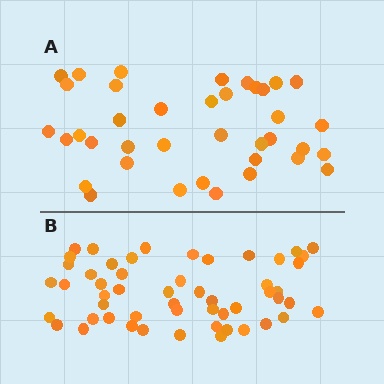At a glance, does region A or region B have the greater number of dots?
Region B (the bottom region) has more dots.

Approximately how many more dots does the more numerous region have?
Region B has approximately 15 more dots than region A.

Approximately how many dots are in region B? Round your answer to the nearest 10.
About 50 dots. (The exact count is 53, which rounds to 50.)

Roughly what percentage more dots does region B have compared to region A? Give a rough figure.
About 40% more.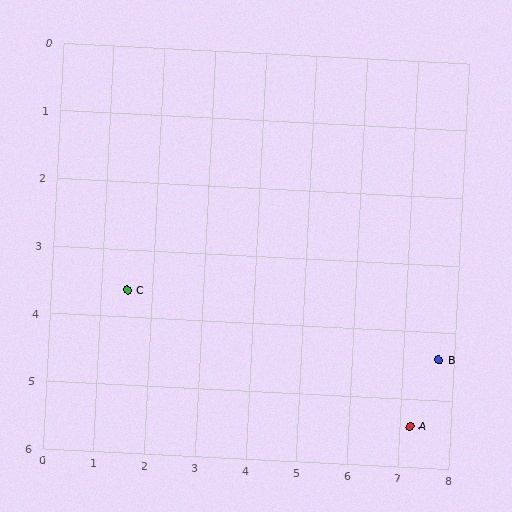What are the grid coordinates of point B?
Point B is at approximately (7.7, 4.4).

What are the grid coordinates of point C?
Point C is at approximately (1.5, 3.6).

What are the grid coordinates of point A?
Point A is at approximately (7.2, 5.4).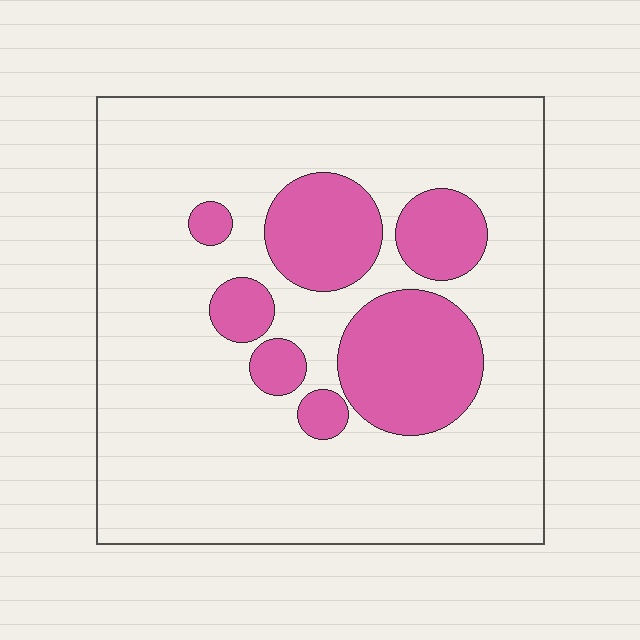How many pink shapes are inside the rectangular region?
7.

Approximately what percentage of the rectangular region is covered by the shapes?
Approximately 20%.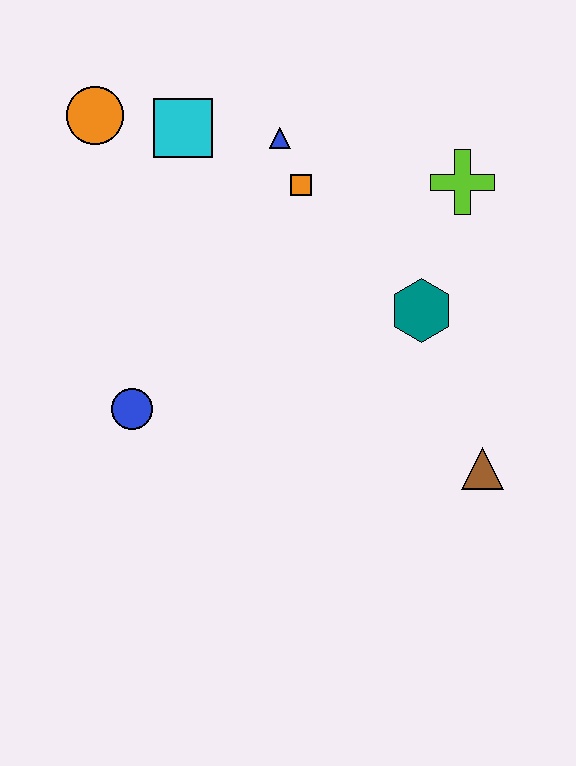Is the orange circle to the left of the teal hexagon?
Yes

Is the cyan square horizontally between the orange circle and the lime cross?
Yes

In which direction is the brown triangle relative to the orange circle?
The brown triangle is to the right of the orange circle.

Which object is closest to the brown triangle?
The teal hexagon is closest to the brown triangle.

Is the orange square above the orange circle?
No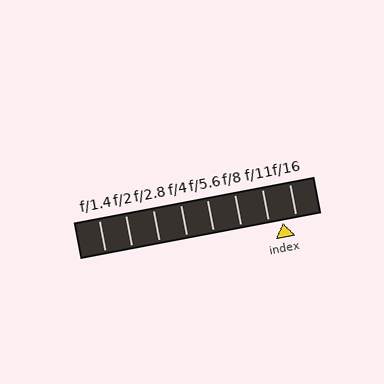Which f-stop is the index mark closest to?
The index mark is closest to f/11.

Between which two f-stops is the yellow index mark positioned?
The index mark is between f/11 and f/16.